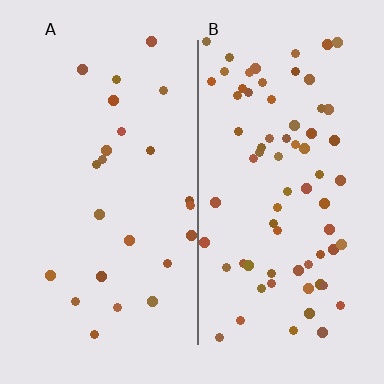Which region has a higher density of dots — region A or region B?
B (the right).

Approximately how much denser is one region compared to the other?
Approximately 3.1× — region B over region A.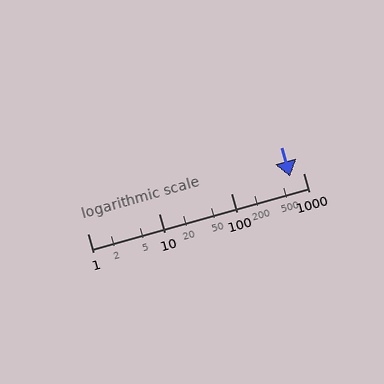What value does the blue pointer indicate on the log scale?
The pointer indicates approximately 660.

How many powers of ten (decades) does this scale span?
The scale spans 3 decades, from 1 to 1000.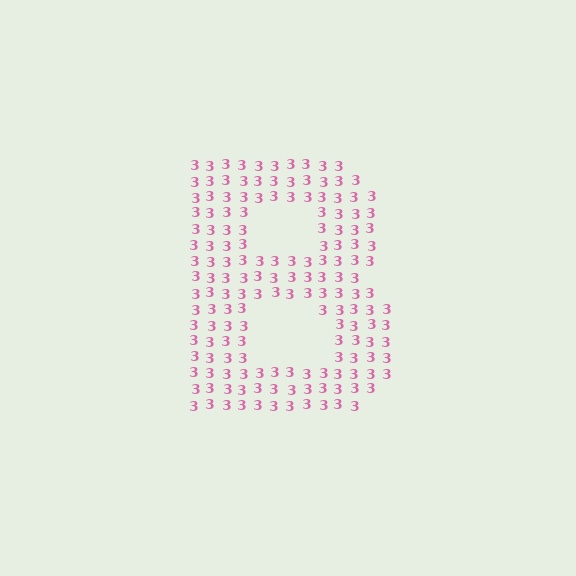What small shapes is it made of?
It is made of small digit 3's.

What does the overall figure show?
The overall figure shows the letter B.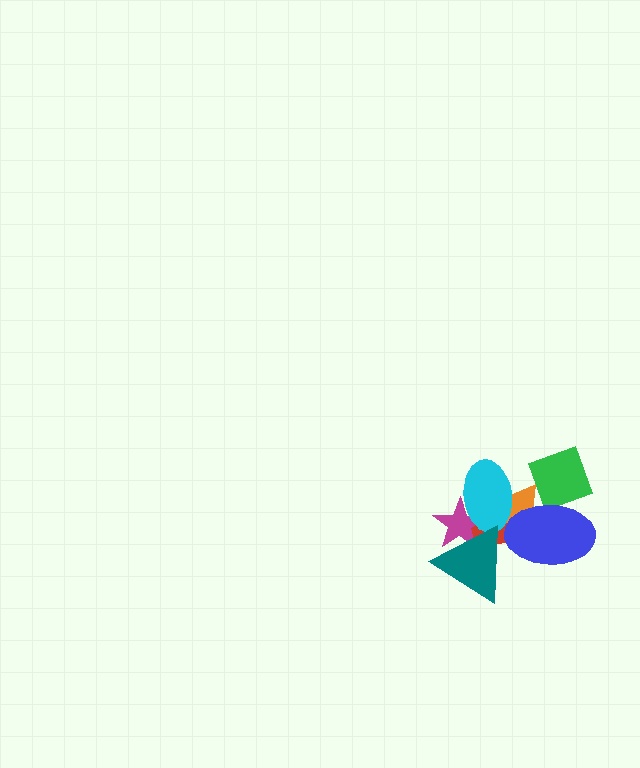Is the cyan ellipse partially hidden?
Yes, it is partially covered by another shape.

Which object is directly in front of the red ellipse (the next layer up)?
The magenta star is directly in front of the red ellipse.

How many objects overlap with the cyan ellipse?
5 objects overlap with the cyan ellipse.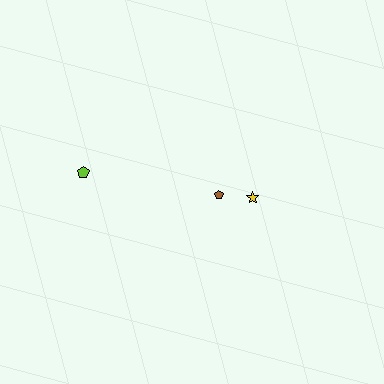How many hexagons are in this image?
There are no hexagons.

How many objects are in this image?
There are 3 objects.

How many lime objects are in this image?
There is 1 lime object.